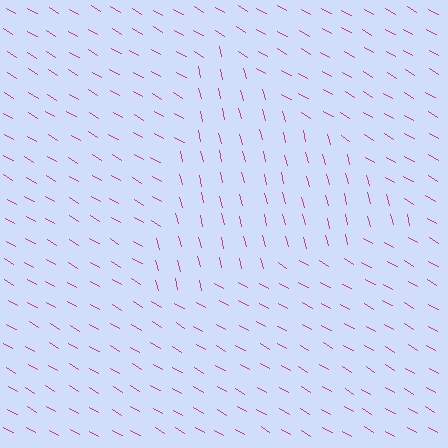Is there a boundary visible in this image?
Yes, there is a texture boundary formed by a change in line orientation.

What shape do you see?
I see a triangle.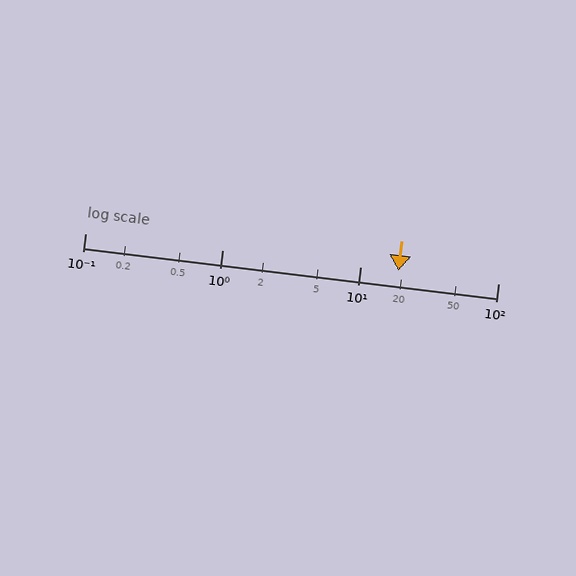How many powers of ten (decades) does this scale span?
The scale spans 3 decades, from 0.1 to 100.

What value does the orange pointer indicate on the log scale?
The pointer indicates approximately 19.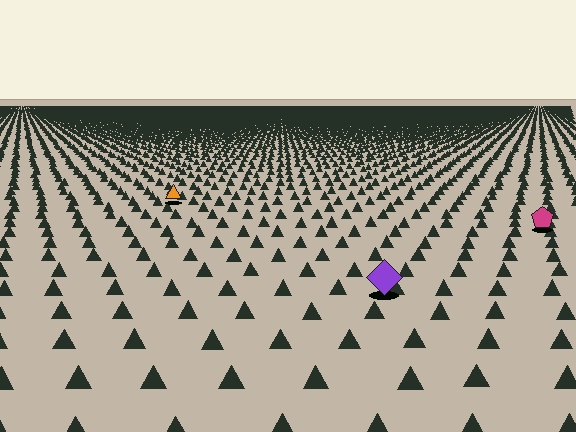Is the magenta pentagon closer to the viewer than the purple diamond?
No. The purple diamond is closer — you can tell from the texture gradient: the ground texture is coarser near it.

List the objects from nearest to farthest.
From nearest to farthest: the purple diamond, the magenta pentagon, the orange triangle.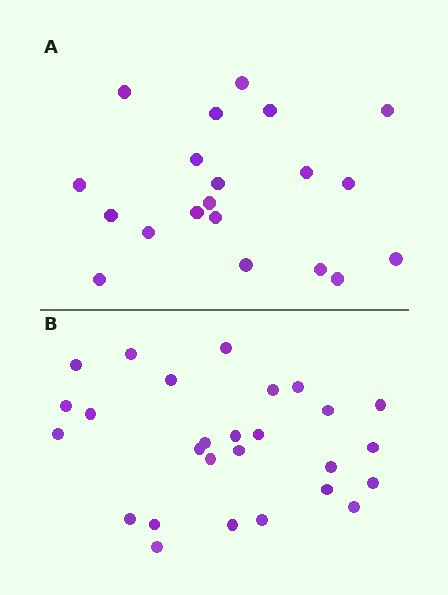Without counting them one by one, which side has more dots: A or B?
Region B (the bottom region) has more dots.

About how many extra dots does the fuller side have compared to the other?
Region B has roughly 8 or so more dots than region A.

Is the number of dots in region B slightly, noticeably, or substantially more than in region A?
Region B has noticeably more, but not dramatically so. The ratio is roughly 1.4 to 1.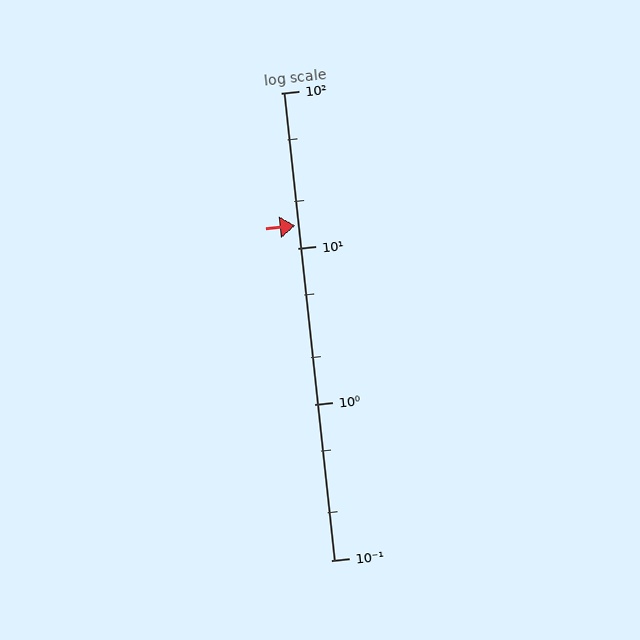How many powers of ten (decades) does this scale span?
The scale spans 3 decades, from 0.1 to 100.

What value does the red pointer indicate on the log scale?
The pointer indicates approximately 14.